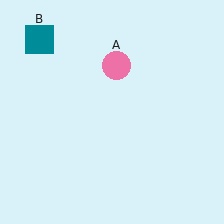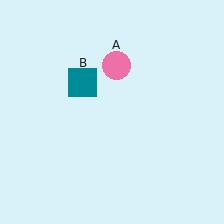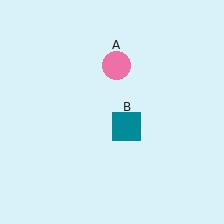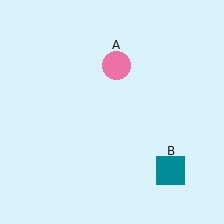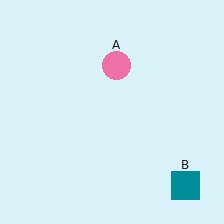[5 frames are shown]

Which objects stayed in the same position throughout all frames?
Pink circle (object A) remained stationary.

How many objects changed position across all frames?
1 object changed position: teal square (object B).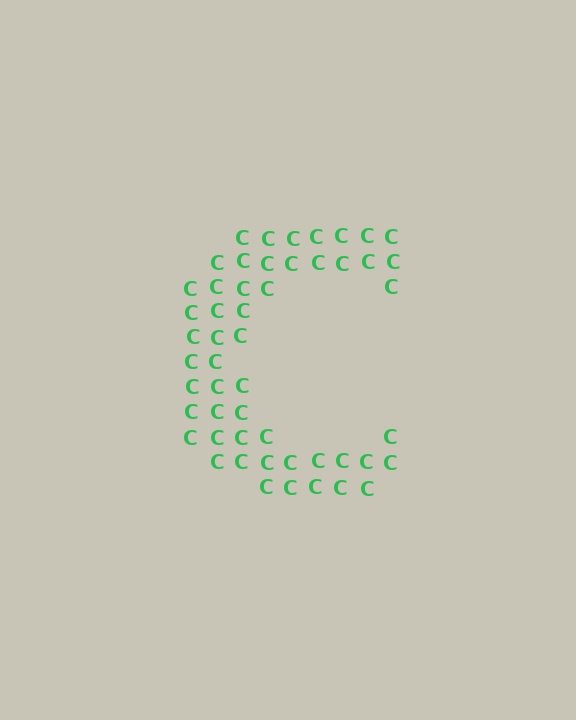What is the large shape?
The large shape is the letter C.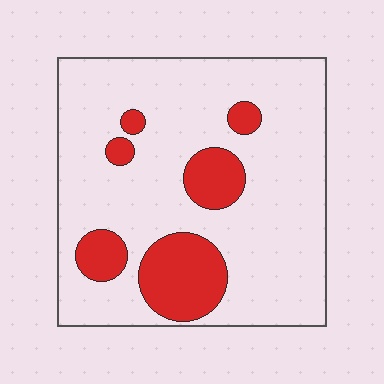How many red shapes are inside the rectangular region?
6.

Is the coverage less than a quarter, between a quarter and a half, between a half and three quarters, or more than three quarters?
Less than a quarter.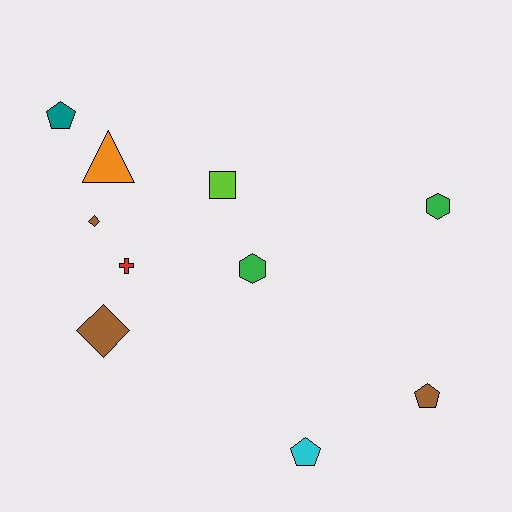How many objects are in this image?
There are 10 objects.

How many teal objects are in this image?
There is 1 teal object.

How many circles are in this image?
There are no circles.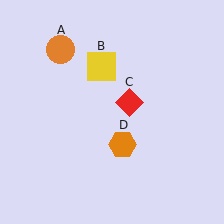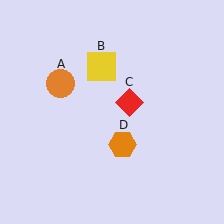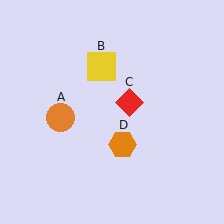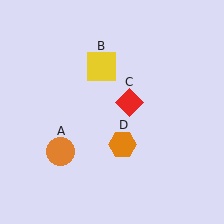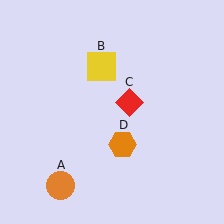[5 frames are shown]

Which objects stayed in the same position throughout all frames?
Yellow square (object B) and red diamond (object C) and orange hexagon (object D) remained stationary.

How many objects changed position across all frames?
1 object changed position: orange circle (object A).